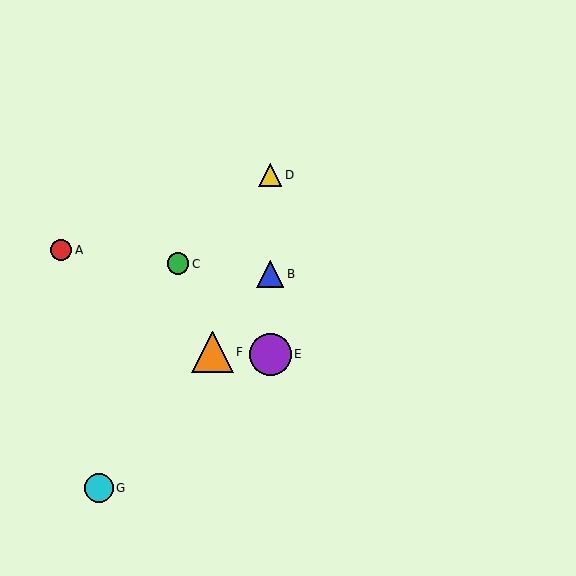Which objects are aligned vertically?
Objects B, D, E are aligned vertically.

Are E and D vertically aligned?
Yes, both are at x≈270.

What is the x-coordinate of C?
Object C is at x≈178.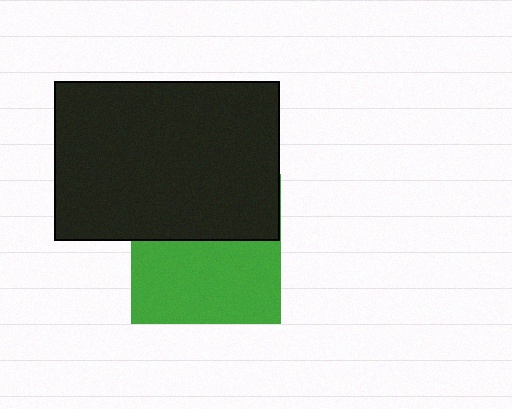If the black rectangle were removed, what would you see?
You would see the complete green square.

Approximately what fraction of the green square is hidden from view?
Roughly 45% of the green square is hidden behind the black rectangle.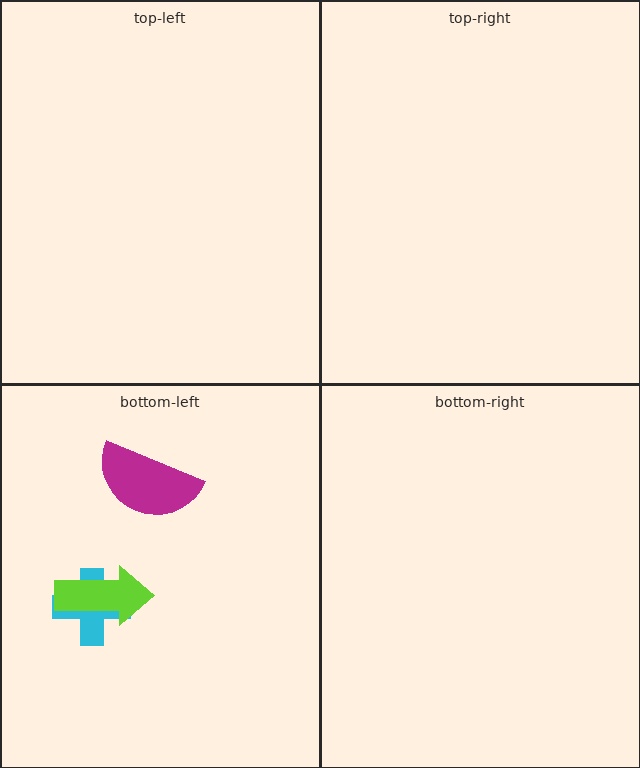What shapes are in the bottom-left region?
The magenta semicircle, the cyan cross, the lime arrow.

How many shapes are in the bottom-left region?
3.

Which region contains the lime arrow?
The bottom-left region.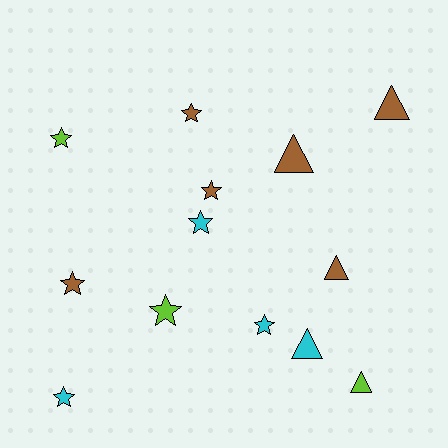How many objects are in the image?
There are 13 objects.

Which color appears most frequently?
Brown, with 6 objects.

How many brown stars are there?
There are 3 brown stars.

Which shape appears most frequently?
Star, with 8 objects.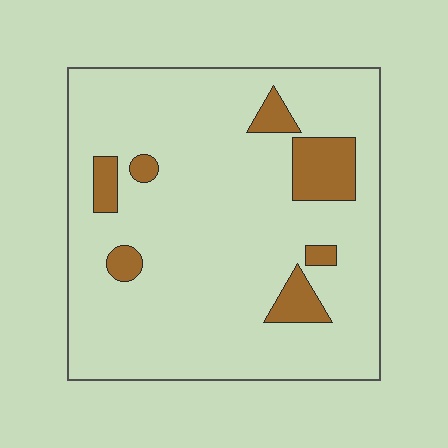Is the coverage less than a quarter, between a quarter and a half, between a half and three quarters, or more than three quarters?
Less than a quarter.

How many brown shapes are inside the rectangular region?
7.